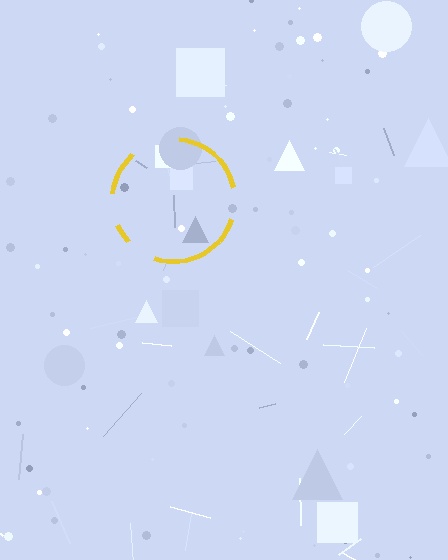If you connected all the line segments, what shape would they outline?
They would outline a circle.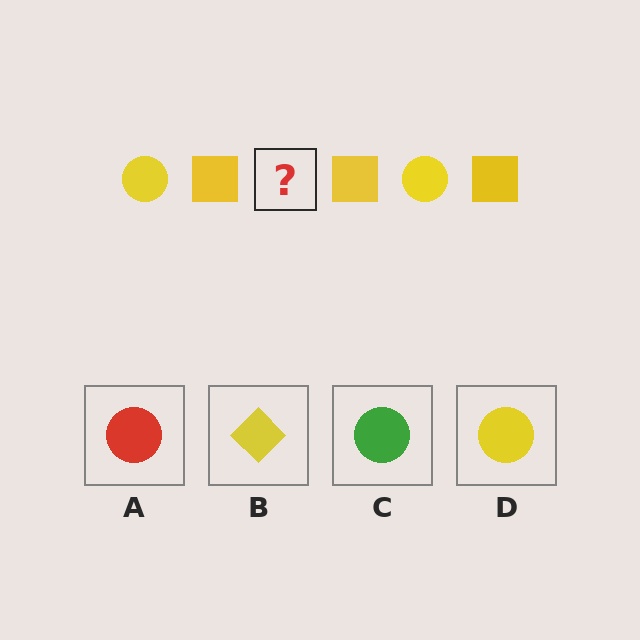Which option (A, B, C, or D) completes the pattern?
D.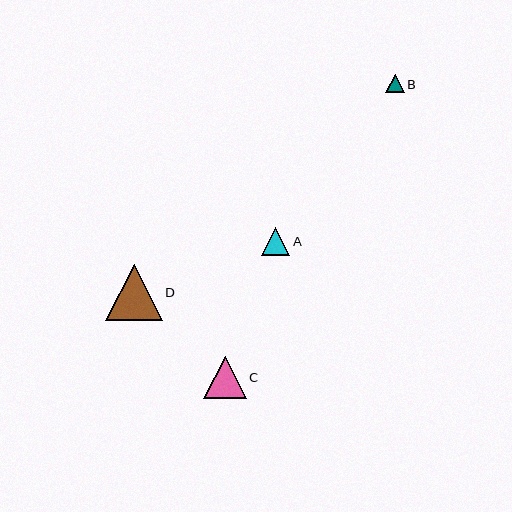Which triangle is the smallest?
Triangle B is the smallest with a size of approximately 18 pixels.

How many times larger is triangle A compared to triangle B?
Triangle A is approximately 1.5 times the size of triangle B.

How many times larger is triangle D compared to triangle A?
Triangle D is approximately 2.0 times the size of triangle A.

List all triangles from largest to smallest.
From largest to smallest: D, C, A, B.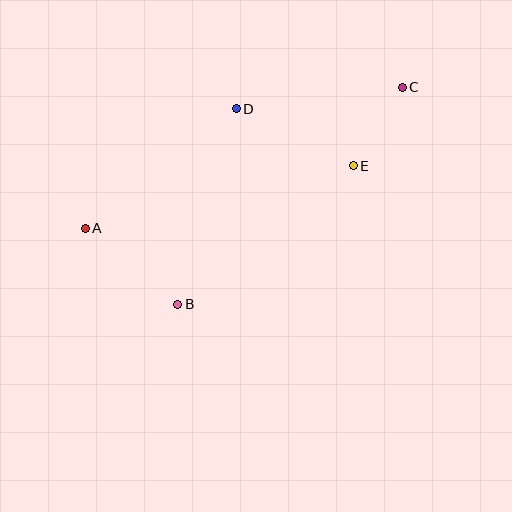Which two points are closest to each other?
Points C and E are closest to each other.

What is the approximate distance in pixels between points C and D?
The distance between C and D is approximately 167 pixels.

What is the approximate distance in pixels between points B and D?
The distance between B and D is approximately 204 pixels.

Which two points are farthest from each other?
Points A and C are farthest from each other.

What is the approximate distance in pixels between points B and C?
The distance between B and C is approximately 312 pixels.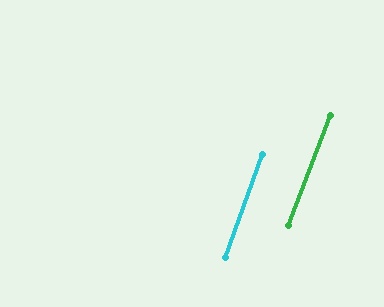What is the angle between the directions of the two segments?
Approximately 1 degree.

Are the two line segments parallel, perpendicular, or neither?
Parallel — their directions differ by only 1.4°.